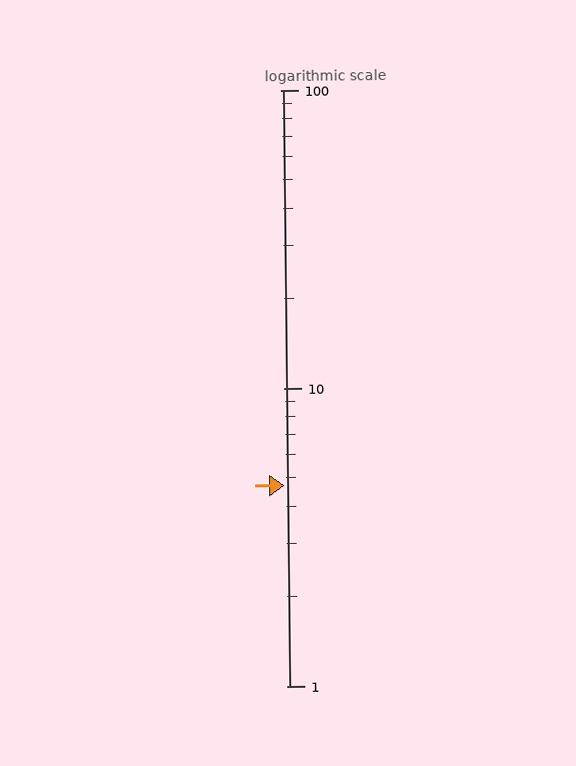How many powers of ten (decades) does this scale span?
The scale spans 2 decades, from 1 to 100.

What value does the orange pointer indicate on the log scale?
The pointer indicates approximately 4.7.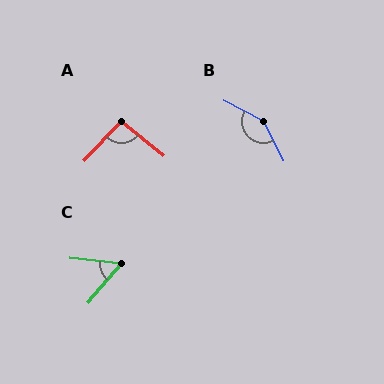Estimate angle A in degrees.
Approximately 94 degrees.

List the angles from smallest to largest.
C (56°), A (94°), B (144°).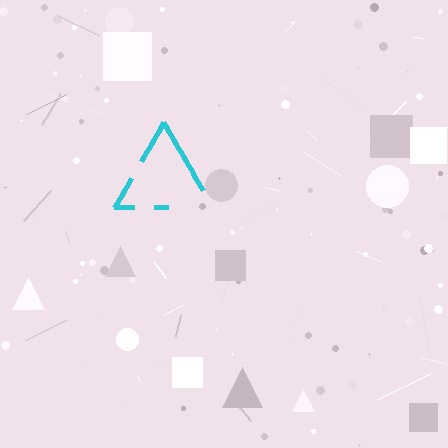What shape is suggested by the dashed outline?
The dashed outline suggests a triangle.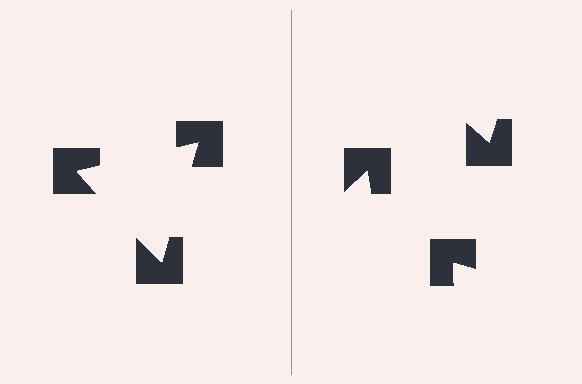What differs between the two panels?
The notched squares are positioned identically on both sides; only the wedge orientations differ. On the left they align to a triangle; on the right they are misaligned.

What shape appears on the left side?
An illusory triangle.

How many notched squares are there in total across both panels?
6 — 3 on each side.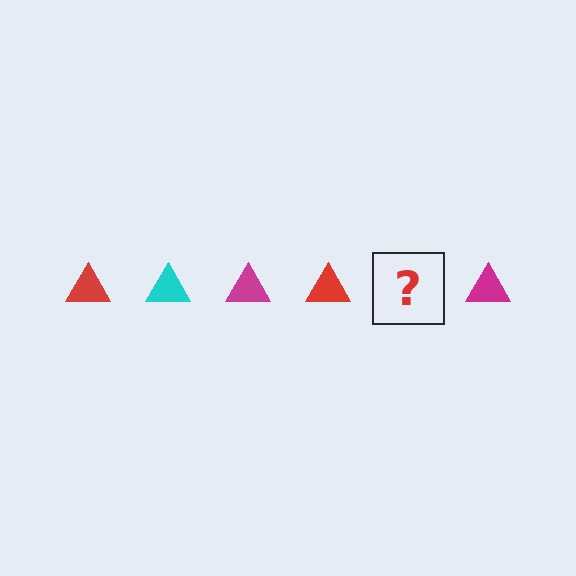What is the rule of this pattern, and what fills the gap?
The rule is that the pattern cycles through red, cyan, magenta triangles. The gap should be filled with a cyan triangle.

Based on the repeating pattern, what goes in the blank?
The blank should be a cyan triangle.